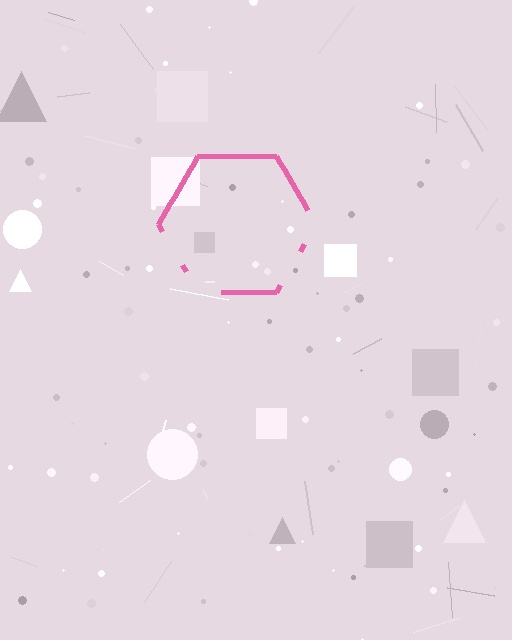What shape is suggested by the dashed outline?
The dashed outline suggests a hexagon.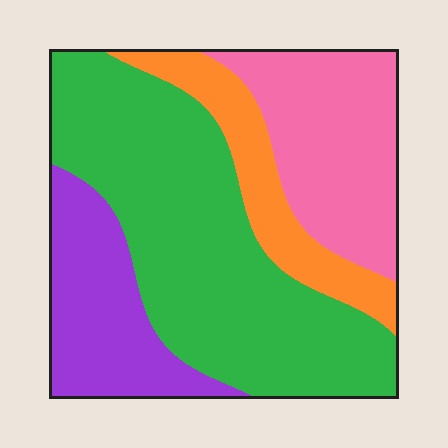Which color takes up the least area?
Orange, at roughly 15%.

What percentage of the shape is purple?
Purple covers roughly 20% of the shape.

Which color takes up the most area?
Green, at roughly 45%.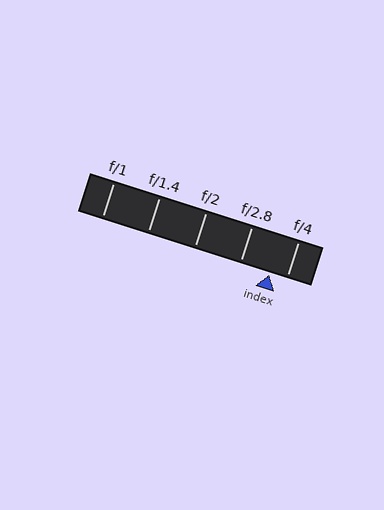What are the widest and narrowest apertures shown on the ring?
The widest aperture shown is f/1 and the narrowest is f/4.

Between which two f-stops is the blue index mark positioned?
The index mark is between f/2.8 and f/4.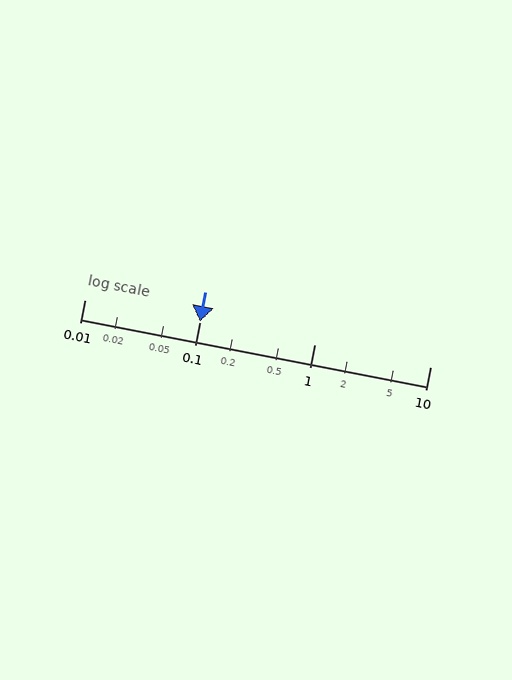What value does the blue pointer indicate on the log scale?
The pointer indicates approximately 0.1.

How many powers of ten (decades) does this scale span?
The scale spans 3 decades, from 0.01 to 10.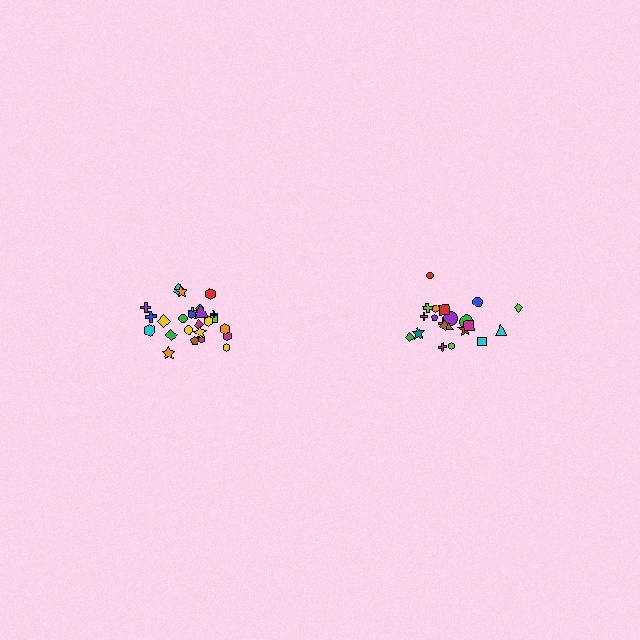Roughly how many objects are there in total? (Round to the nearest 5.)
Roughly 45 objects in total.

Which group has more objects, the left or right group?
The left group.